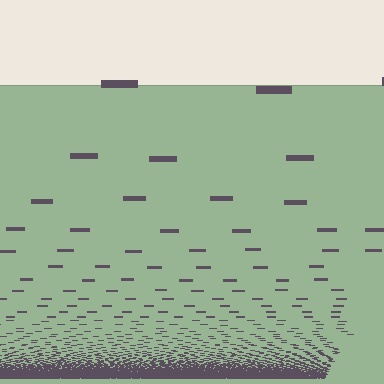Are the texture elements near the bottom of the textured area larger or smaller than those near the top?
Smaller. The gradient is inverted — elements near the bottom are smaller and denser.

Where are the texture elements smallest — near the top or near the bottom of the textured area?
Near the bottom.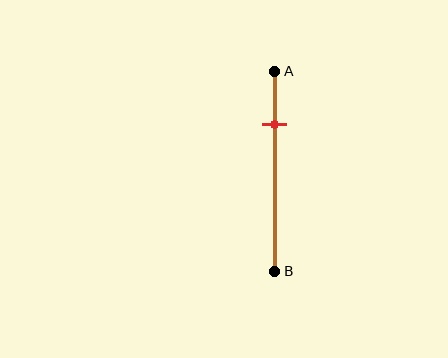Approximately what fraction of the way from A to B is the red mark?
The red mark is approximately 25% of the way from A to B.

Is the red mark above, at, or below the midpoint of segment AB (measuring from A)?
The red mark is above the midpoint of segment AB.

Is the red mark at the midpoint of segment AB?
No, the mark is at about 25% from A, not at the 50% midpoint.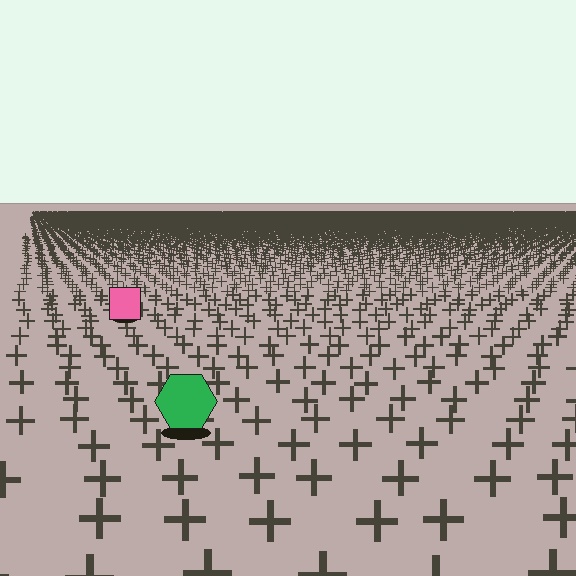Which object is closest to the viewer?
The green hexagon is closest. The texture marks near it are larger and more spread out.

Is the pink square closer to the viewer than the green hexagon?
No. The green hexagon is closer — you can tell from the texture gradient: the ground texture is coarser near it.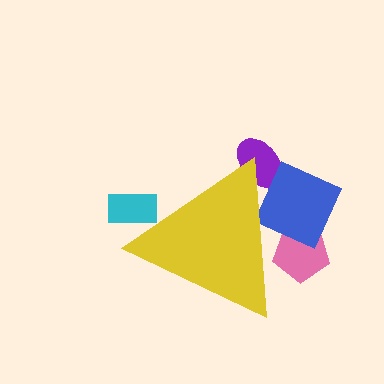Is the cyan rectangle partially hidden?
Yes, the cyan rectangle is partially hidden behind the yellow triangle.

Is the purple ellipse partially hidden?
Yes, the purple ellipse is partially hidden behind the yellow triangle.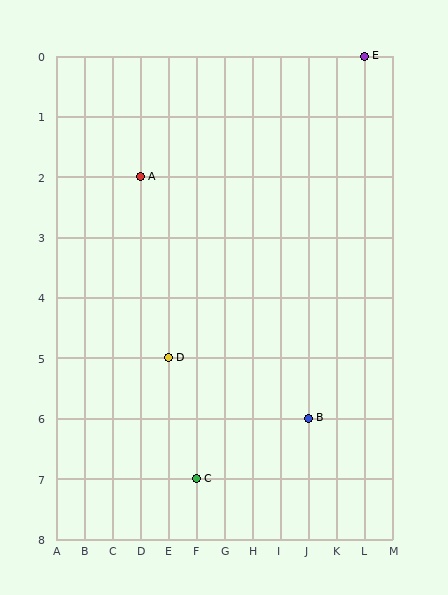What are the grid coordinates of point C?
Point C is at grid coordinates (F, 7).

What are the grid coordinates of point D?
Point D is at grid coordinates (E, 5).